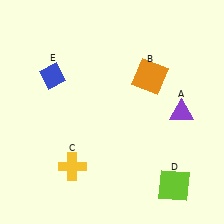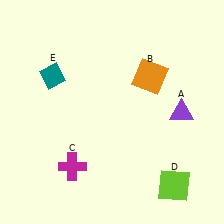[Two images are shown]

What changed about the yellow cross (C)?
In Image 1, C is yellow. In Image 2, it changed to magenta.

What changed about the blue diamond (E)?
In Image 1, E is blue. In Image 2, it changed to teal.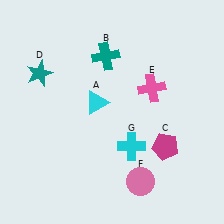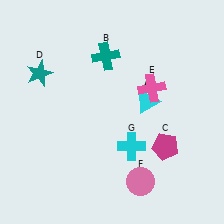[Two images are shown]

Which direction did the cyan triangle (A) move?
The cyan triangle (A) moved right.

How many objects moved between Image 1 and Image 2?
1 object moved between the two images.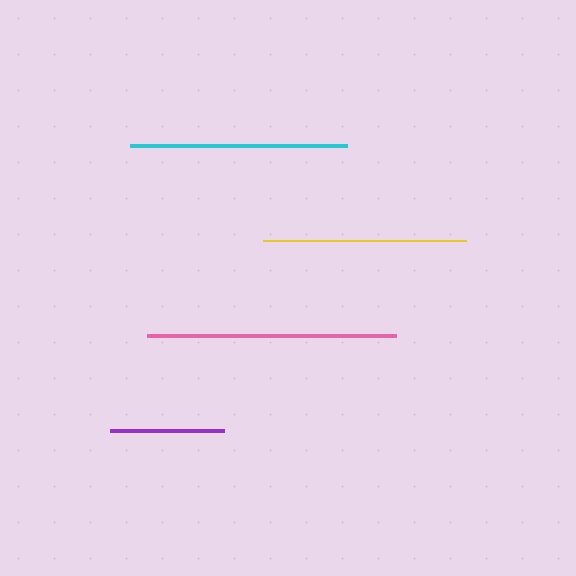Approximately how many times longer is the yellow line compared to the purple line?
The yellow line is approximately 1.8 times the length of the purple line.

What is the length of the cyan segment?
The cyan segment is approximately 217 pixels long.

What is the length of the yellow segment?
The yellow segment is approximately 203 pixels long.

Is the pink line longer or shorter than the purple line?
The pink line is longer than the purple line.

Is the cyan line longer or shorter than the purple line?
The cyan line is longer than the purple line.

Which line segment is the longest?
The pink line is the longest at approximately 249 pixels.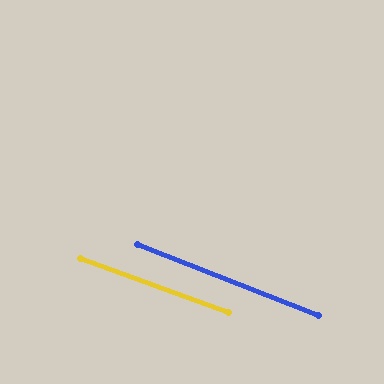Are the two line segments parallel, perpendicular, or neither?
Parallel — their directions differ by only 1.1°.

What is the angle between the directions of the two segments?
Approximately 1 degree.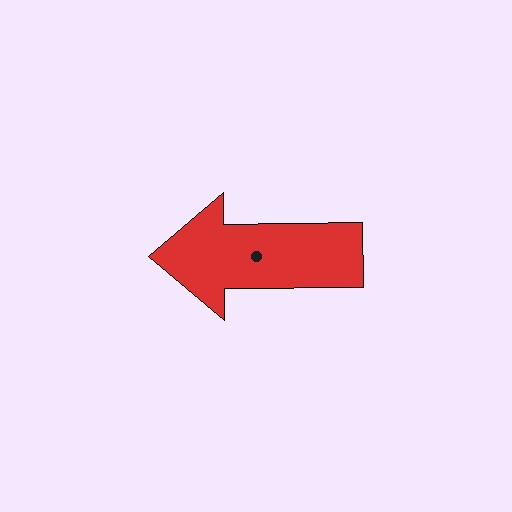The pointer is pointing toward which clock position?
Roughly 9 o'clock.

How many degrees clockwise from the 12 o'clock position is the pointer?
Approximately 269 degrees.